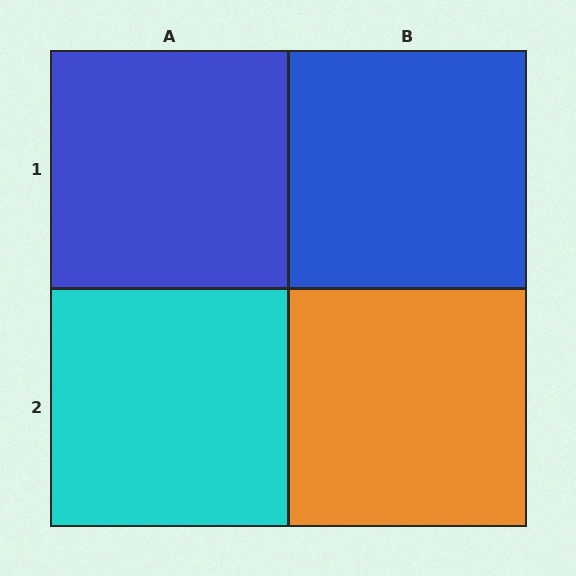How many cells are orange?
1 cell is orange.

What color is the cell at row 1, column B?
Blue.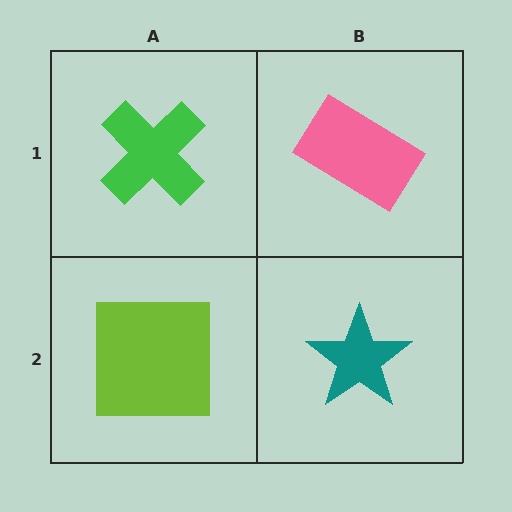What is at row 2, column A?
A lime square.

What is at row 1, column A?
A green cross.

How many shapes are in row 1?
2 shapes.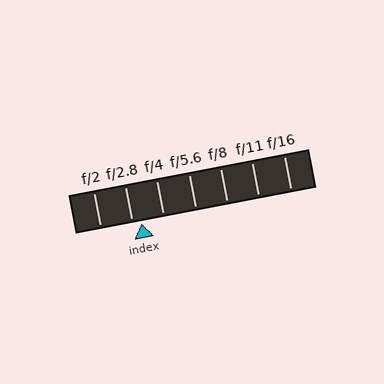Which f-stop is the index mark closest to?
The index mark is closest to f/2.8.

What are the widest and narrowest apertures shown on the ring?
The widest aperture shown is f/2 and the narrowest is f/16.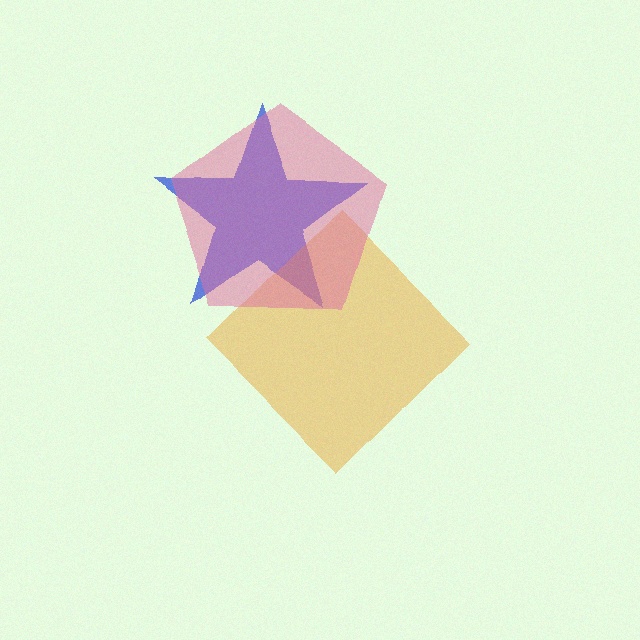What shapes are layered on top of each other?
The layered shapes are: a blue star, an orange diamond, a pink pentagon.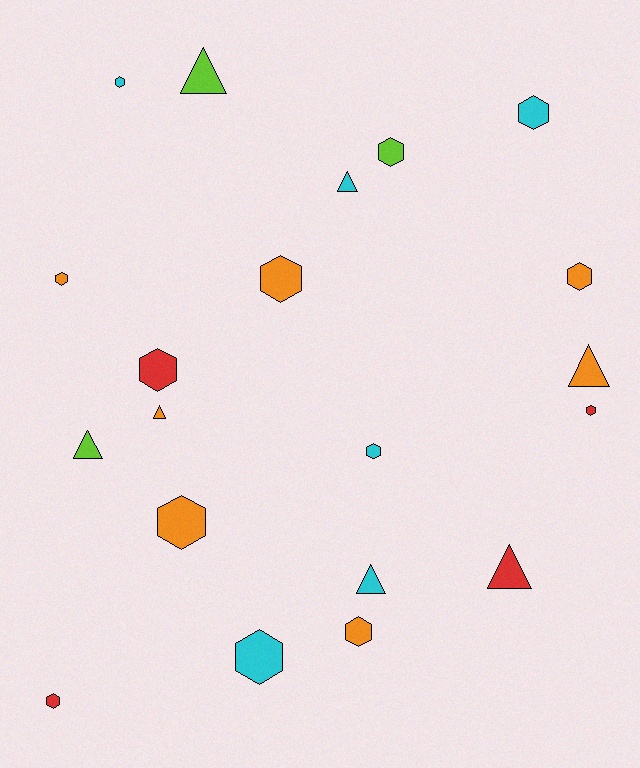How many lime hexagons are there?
There is 1 lime hexagon.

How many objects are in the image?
There are 20 objects.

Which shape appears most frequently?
Hexagon, with 13 objects.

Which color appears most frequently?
Orange, with 7 objects.